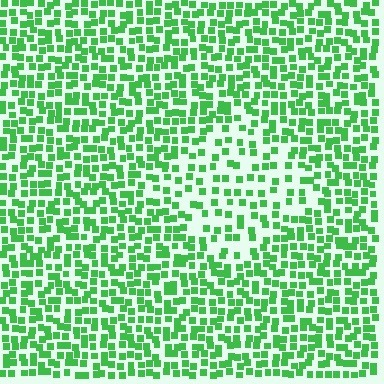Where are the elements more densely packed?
The elements are more densely packed outside the diamond boundary.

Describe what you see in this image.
The image contains small green elements arranged at two different densities. A diamond-shaped region is visible where the elements are less densely packed than the surrounding area.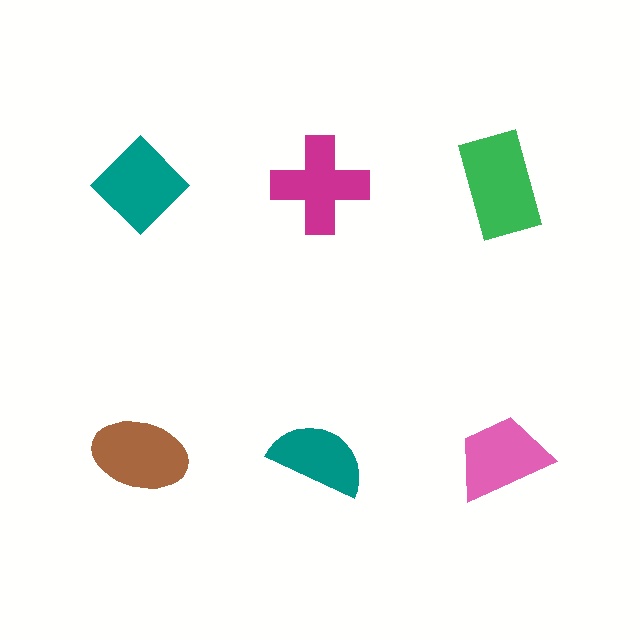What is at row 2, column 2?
A teal semicircle.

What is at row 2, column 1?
A brown ellipse.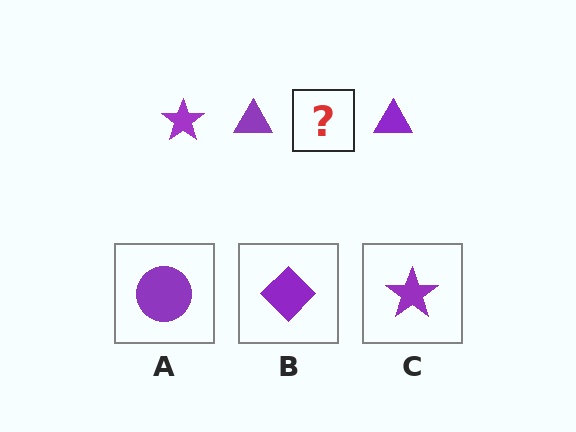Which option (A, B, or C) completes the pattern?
C.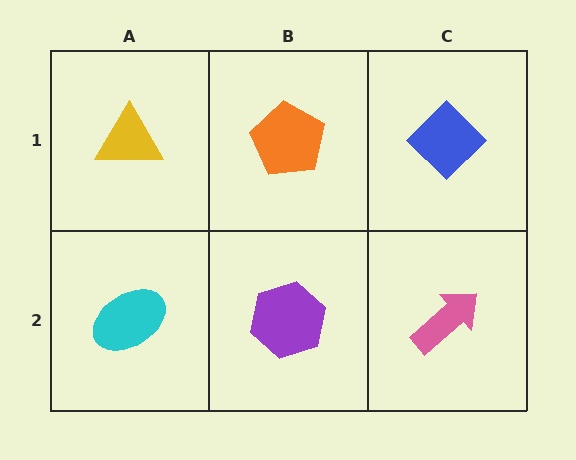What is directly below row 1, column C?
A pink arrow.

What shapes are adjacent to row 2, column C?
A blue diamond (row 1, column C), a purple hexagon (row 2, column B).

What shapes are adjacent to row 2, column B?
An orange pentagon (row 1, column B), a cyan ellipse (row 2, column A), a pink arrow (row 2, column C).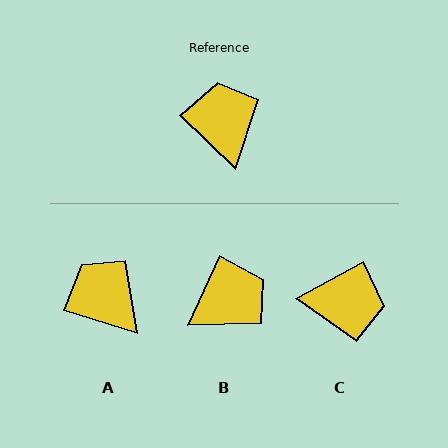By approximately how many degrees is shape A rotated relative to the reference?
Approximately 28 degrees counter-clockwise.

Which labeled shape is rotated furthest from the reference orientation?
C, about 107 degrees away.